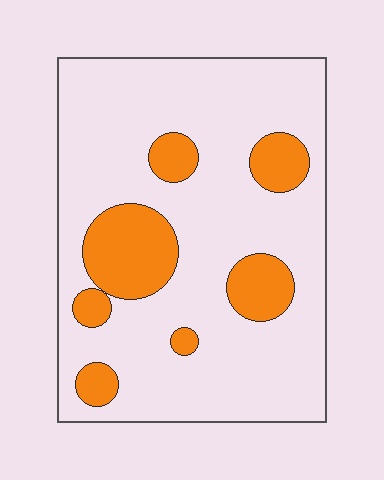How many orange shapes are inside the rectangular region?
7.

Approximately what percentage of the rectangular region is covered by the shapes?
Approximately 20%.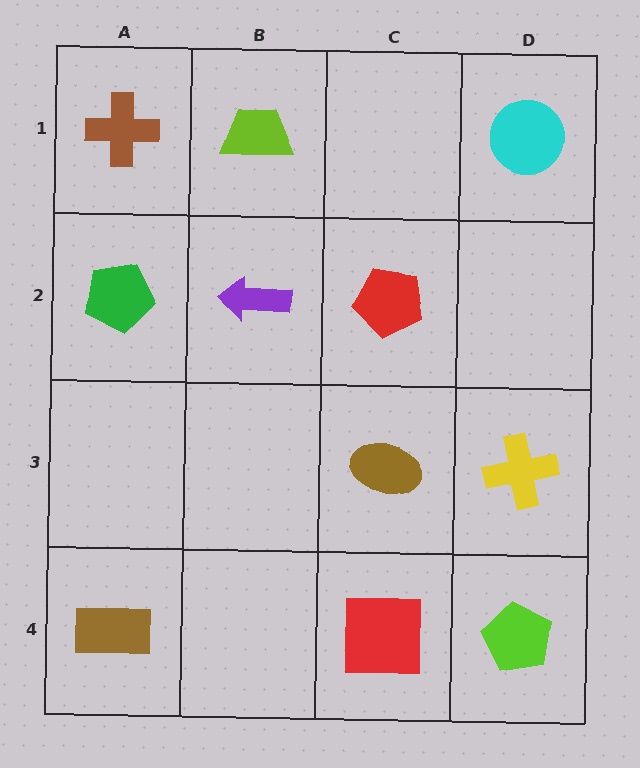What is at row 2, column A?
A green pentagon.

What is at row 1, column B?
A lime trapezoid.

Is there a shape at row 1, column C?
No, that cell is empty.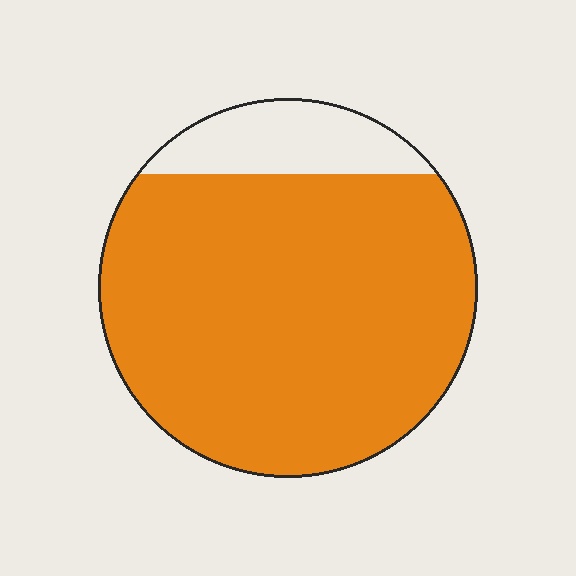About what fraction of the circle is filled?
About seven eighths (7/8).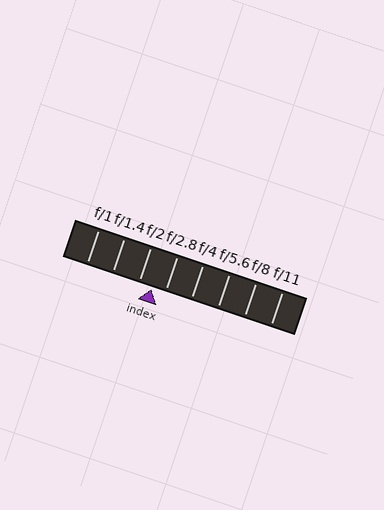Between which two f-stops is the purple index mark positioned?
The index mark is between f/2 and f/2.8.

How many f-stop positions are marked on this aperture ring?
There are 8 f-stop positions marked.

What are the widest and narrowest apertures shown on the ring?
The widest aperture shown is f/1 and the narrowest is f/11.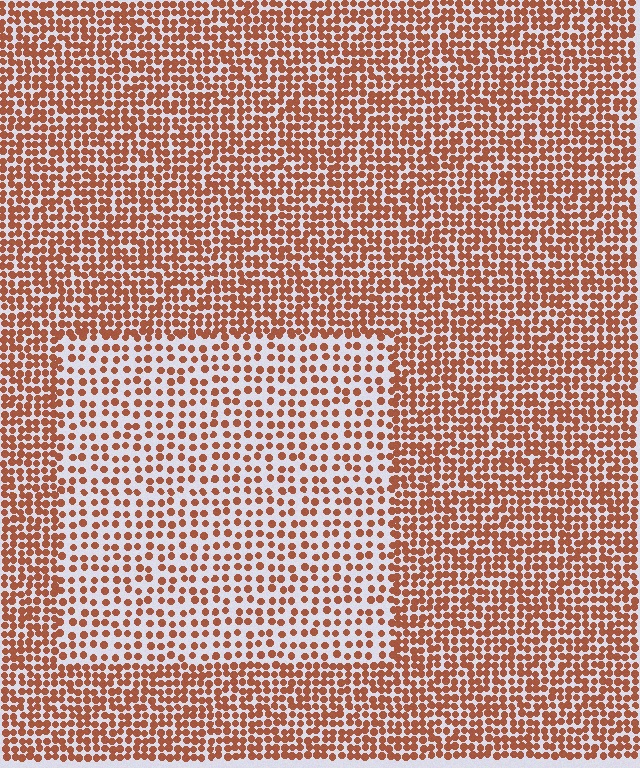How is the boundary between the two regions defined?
The boundary is defined by a change in element density (approximately 1.8x ratio). All elements are the same color, size, and shape.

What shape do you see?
I see a rectangle.